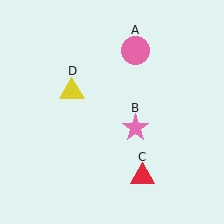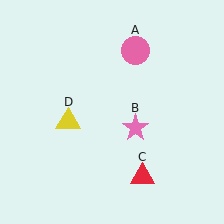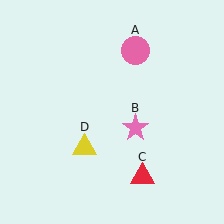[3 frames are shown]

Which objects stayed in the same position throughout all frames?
Pink circle (object A) and pink star (object B) and red triangle (object C) remained stationary.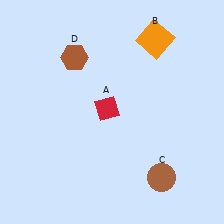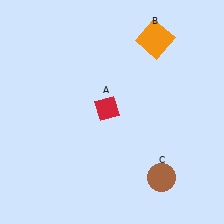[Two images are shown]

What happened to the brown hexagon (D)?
The brown hexagon (D) was removed in Image 2. It was in the top-left area of Image 1.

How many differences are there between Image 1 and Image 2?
There is 1 difference between the two images.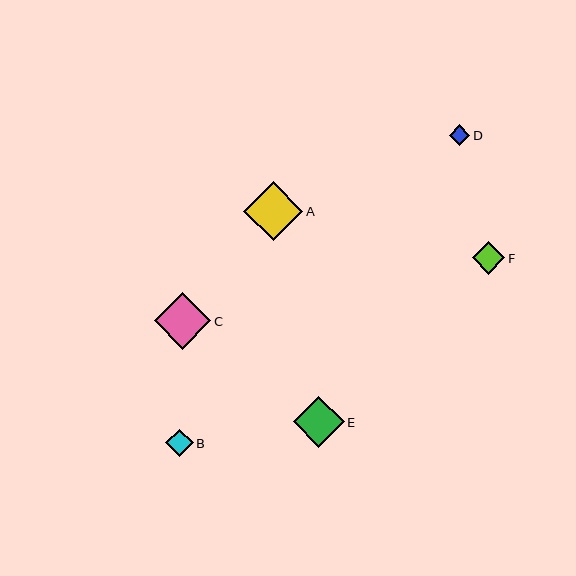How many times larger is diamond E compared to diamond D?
Diamond E is approximately 2.4 times the size of diamond D.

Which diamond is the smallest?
Diamond D is the smallest with a size of approximately 21 pixels.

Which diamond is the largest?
Diamond A is the largest with a size of approximately 60 pixels.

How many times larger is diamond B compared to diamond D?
Diamond B is approximately 1.3 times the size of diamond D.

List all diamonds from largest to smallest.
From largest to smallest: A, C, E, F, B, D.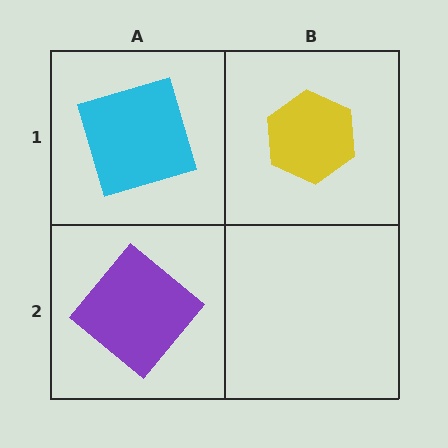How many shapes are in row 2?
1 shape.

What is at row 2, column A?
A purple diamond.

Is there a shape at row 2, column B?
No, that cell is empty.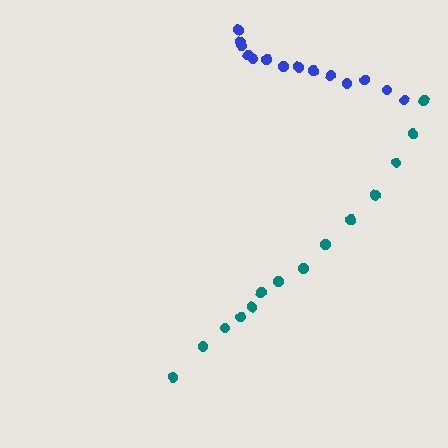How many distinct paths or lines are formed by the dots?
There are 2 distinct paths.